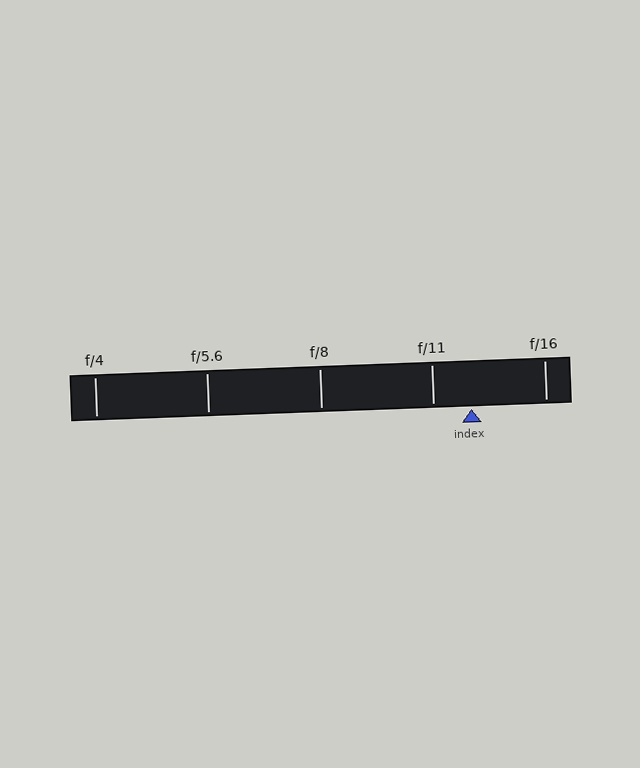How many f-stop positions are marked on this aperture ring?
There are 5 f-stop positions marked.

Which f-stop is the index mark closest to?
The index mark is closest to f/11.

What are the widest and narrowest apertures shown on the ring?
The widest aperture shown is f/4 and the narrowest is f/16.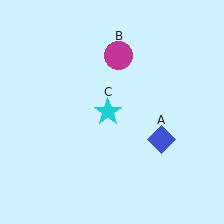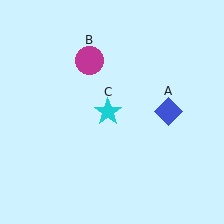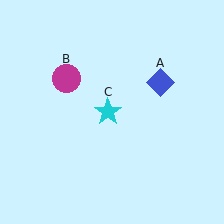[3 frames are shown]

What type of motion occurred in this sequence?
The blue diamond (object A), magenta circle (object B) rotated counterclockwise around the center of the scene.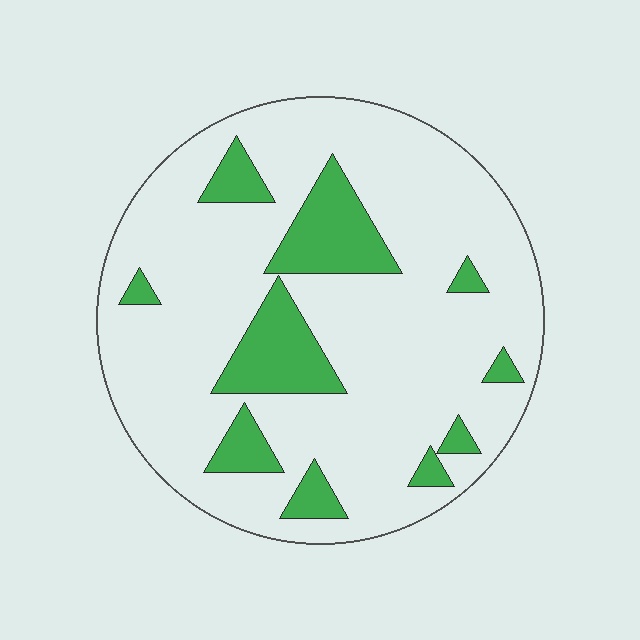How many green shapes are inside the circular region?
10.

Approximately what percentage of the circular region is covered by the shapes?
Approximately 20%.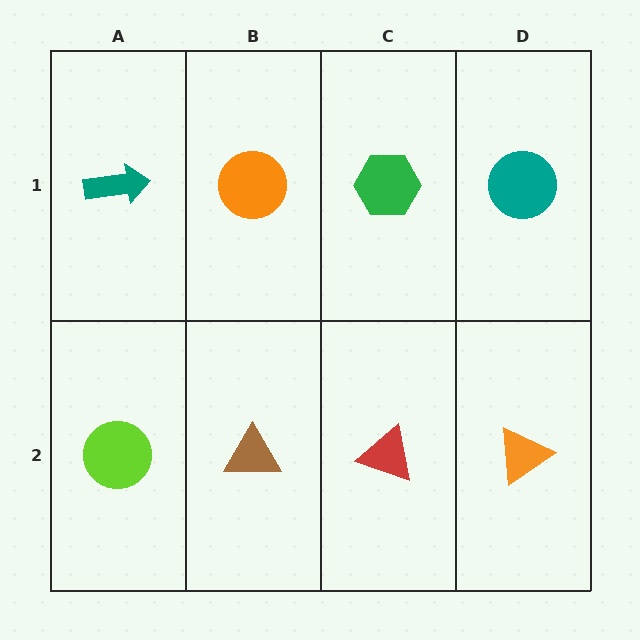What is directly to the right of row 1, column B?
A green hexagon.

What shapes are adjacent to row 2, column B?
An orange circle (row 1, column B), a lime circle (row 2, column A), a red triangle (row 2, column C).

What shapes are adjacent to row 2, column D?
A teal circle (row 1, column D), a red triangle (row 2, column C).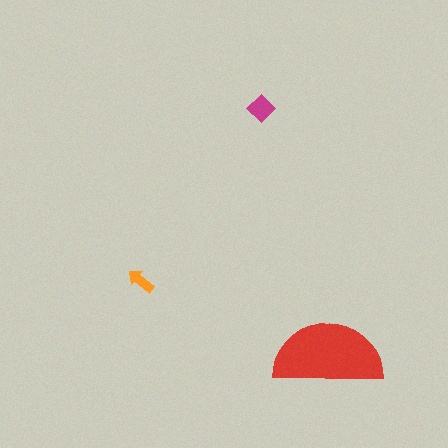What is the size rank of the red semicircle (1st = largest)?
1st.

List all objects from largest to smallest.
The red semicircle, the magenta diamond, the orange arrow.